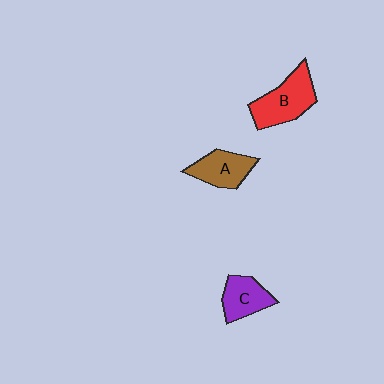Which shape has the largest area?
Shape B (red).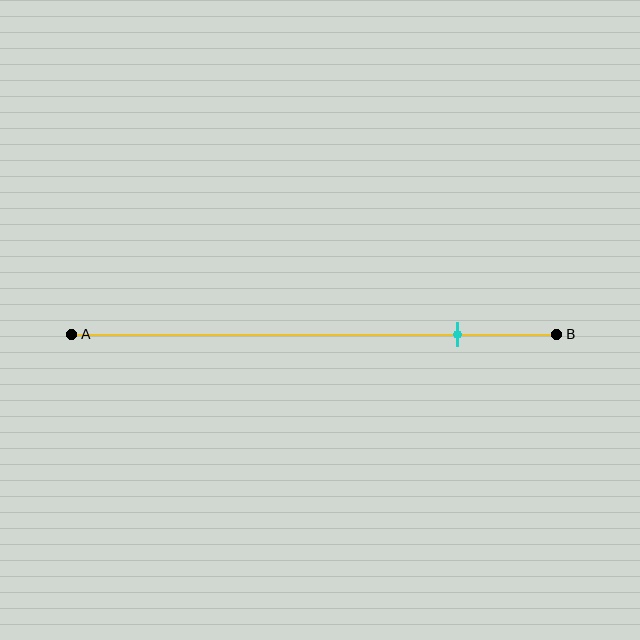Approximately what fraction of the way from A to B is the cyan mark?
The cyan mark is approximately 80% of the way from A to B.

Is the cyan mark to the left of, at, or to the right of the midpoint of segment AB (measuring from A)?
The cyan mark is to the right of the midpoint of segment AB.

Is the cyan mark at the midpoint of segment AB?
No, the mark is at about 80% from A, not at the 50% midpoint.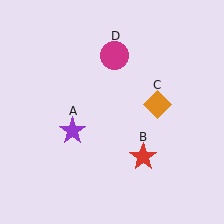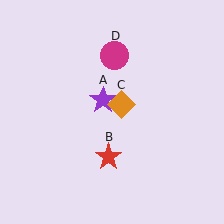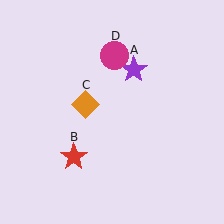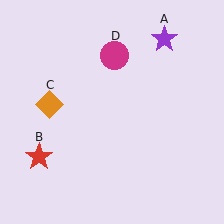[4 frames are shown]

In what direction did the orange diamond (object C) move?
The orange diamond (object C) moved left.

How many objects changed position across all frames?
3 objects changed position: purple star (object A), red star (object B), orange diamond (object C).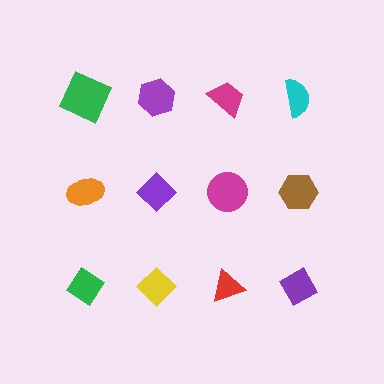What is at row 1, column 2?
A purple hexagon.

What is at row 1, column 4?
A cyan semicircle.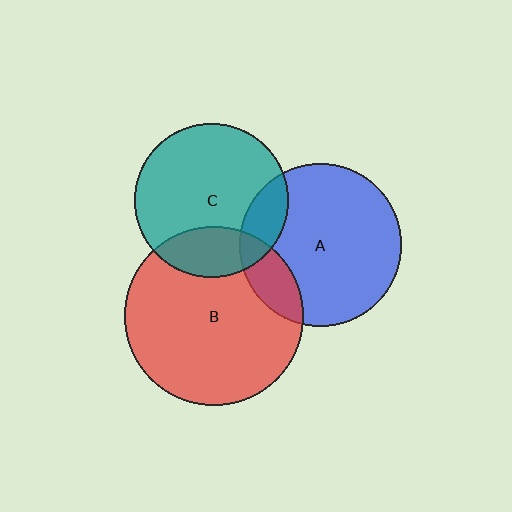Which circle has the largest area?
Circle B (red).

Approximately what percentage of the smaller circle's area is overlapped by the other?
Approximately 15%.